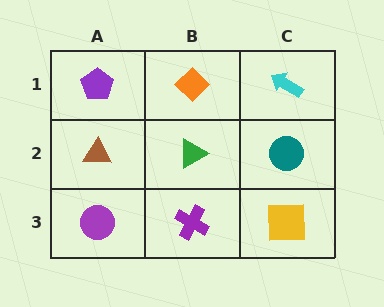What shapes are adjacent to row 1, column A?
A brown triangle (row 2, column A), an orange diamond (row 1, column B).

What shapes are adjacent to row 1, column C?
A teal circle (row 2, column C), an orange diamond (row 1, column B).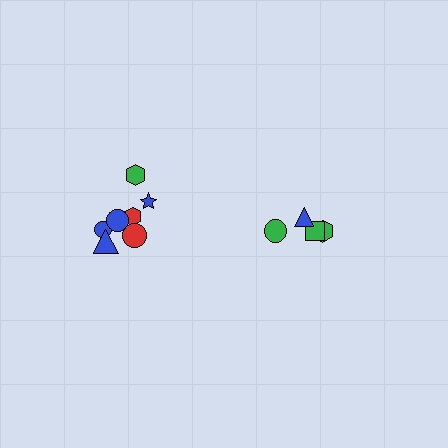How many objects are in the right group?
There are 4 objects.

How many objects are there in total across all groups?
There are 11 objects.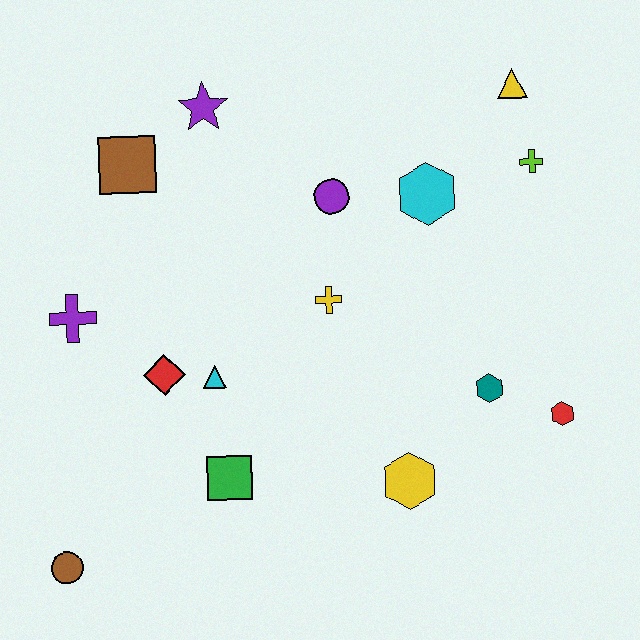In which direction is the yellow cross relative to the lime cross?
The yellow cross is to the left of the lime cross.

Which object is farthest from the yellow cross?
The brown circle is farthest from the yellow cross.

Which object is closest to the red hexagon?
The teal hexagon is closest to the red hexagon.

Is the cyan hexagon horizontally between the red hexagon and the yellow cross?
Yes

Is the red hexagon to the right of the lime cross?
Yes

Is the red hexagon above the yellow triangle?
No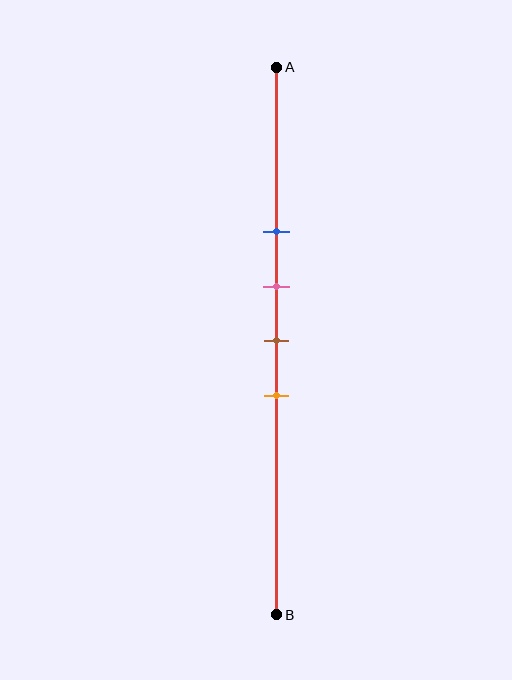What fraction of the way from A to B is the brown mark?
The brown mark is approximately 50% (0.5) of the way from A to B.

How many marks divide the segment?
There are 4 marks dividing the segment.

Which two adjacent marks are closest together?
The pink and brown marks are the closest adjacent pair.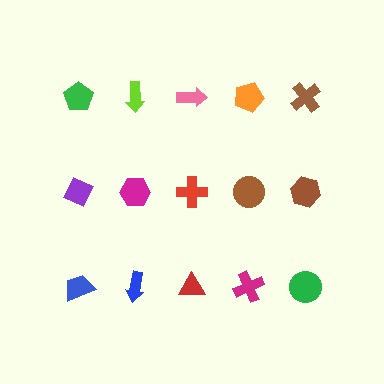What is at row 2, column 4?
A brown circle.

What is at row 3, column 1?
A blue trapezoid.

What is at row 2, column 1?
A purple diamond.